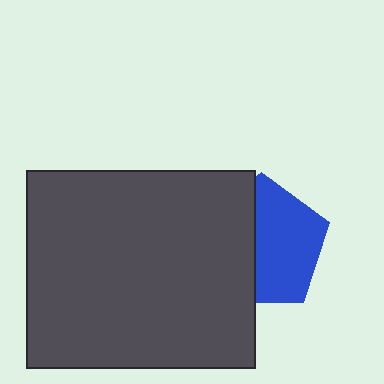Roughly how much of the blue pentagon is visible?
About half of it is visible (roughly 56%).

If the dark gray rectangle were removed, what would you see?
You would see the complete blue pentagon.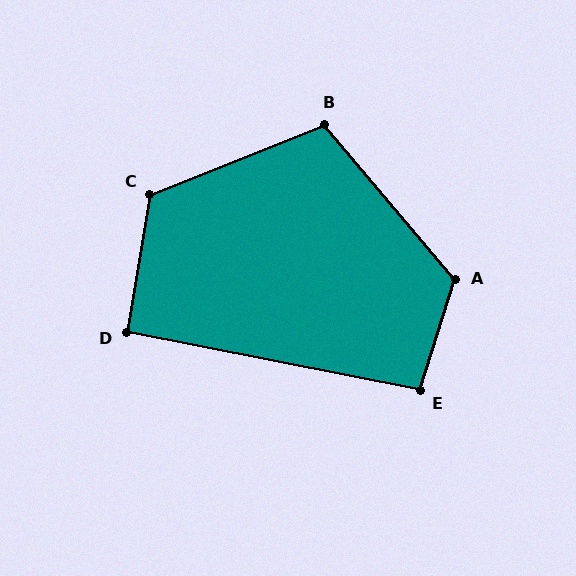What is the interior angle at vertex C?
Approximately 121 degrees (obtuse).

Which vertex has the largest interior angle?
A, at approximately 123 degrees.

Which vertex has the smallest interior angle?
D, at approximately 92 degrees.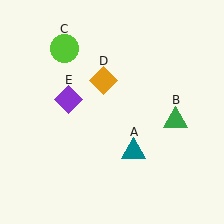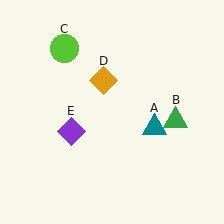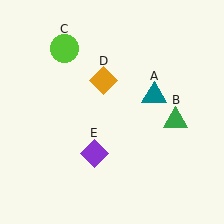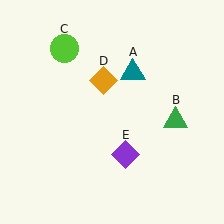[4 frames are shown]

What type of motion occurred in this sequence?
The teal triangle (object A), purple diamond (object E) rotated counterclockwise around the center of the scene.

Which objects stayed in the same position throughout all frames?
Green triangle (object B) and lime circle (object C) and orange diamond (object D) remained stationary.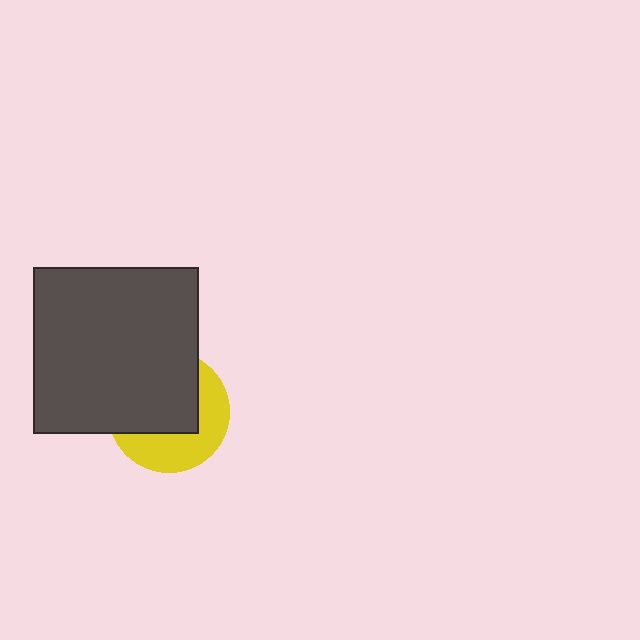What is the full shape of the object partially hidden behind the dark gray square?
The partially hidden object is a yellow circle.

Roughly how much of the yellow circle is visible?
A small part of it is visible (roughly 43%).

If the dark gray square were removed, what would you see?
You would see the complete yellow circle.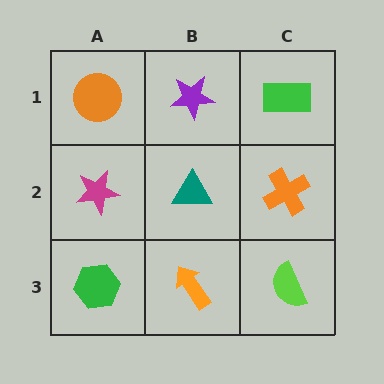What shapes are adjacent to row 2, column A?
An orange circle (row 1, column A), a green hexagon (row 3, column A), a teal triangle (row 2, column B).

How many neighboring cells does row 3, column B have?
3.